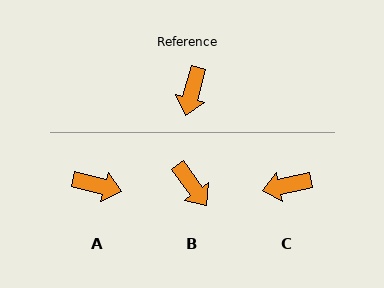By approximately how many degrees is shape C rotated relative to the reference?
Approximately 62 degrees clockwise.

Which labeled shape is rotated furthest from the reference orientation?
A, about 91 degrees away.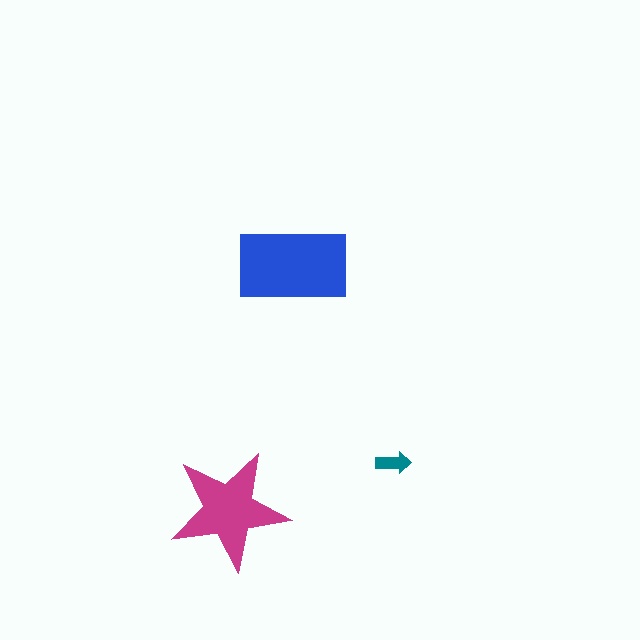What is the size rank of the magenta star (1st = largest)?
2nd.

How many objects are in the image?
There are 3 objects in the image.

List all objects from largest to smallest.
The blue rectangle, the magenta star, the teal arrow.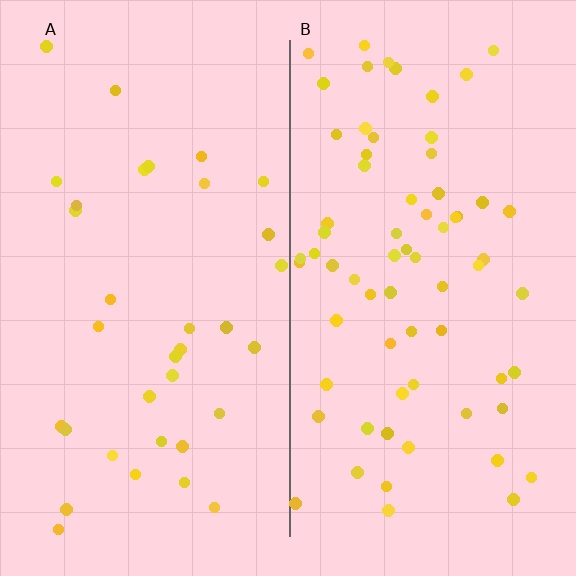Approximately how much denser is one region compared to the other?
Approximately 2.0× — region B over region A.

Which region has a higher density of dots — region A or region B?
B (the right).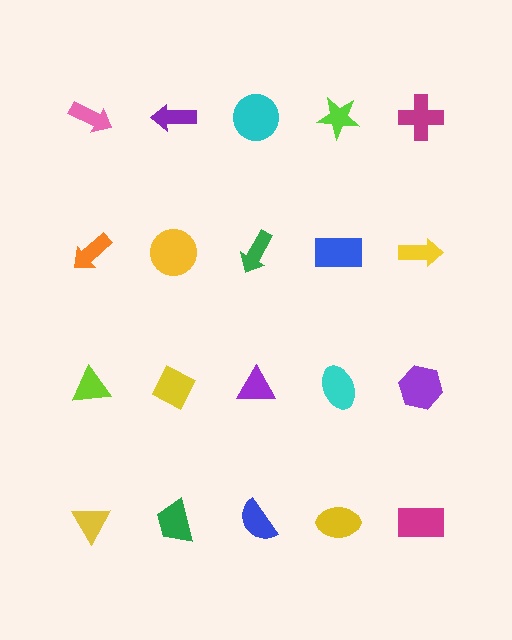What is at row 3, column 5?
A purple hexagon.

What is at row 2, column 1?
An orange arrow.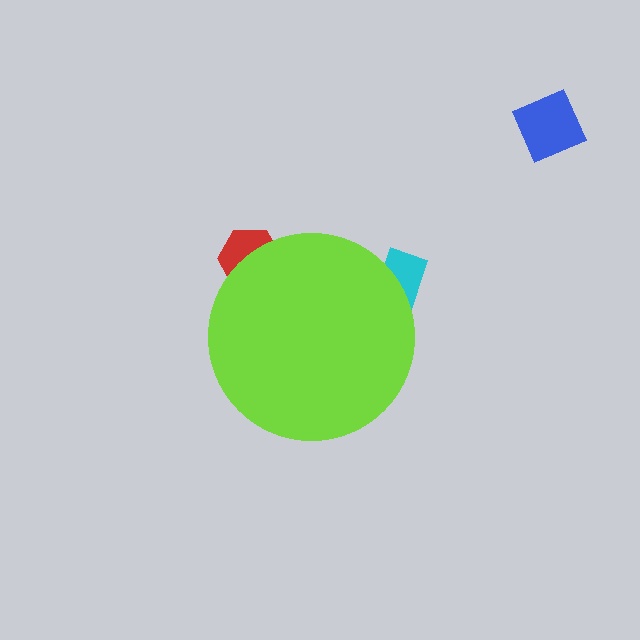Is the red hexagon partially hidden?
Yes, the red hexagon is partially hidden behind the lime circle.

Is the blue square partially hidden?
No, the blue square is fully visible.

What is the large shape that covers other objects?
A lime circle.